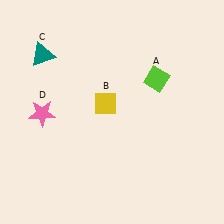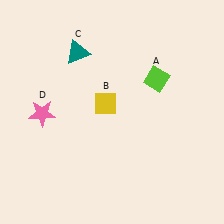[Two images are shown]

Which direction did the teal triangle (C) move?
The teal triangle (C) moved right.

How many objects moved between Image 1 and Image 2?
1 object moved between the two images.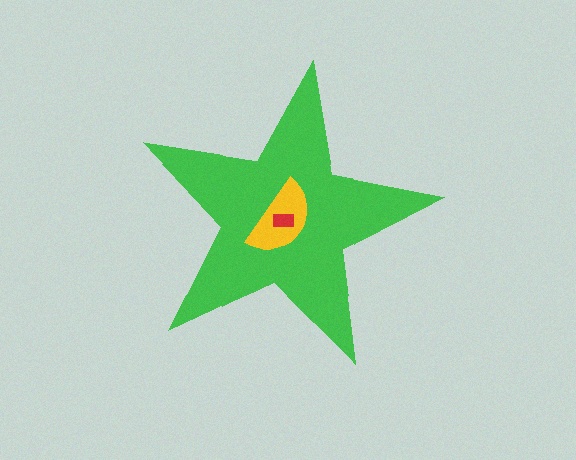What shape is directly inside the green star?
The yellow semicircle.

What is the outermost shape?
The green star.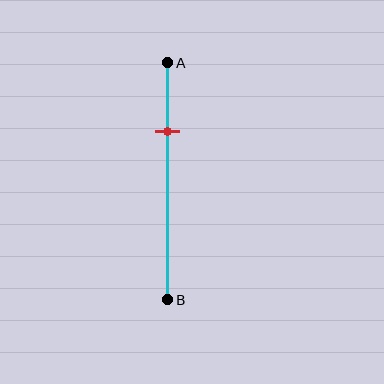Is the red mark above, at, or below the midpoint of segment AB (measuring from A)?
The red mark is above the midpoint of segment AB.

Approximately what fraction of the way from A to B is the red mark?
The red mark is approximately 30% of the way from A to B.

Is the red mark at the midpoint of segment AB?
No, the mark is at about 30% from A, not at the 50% midpoint.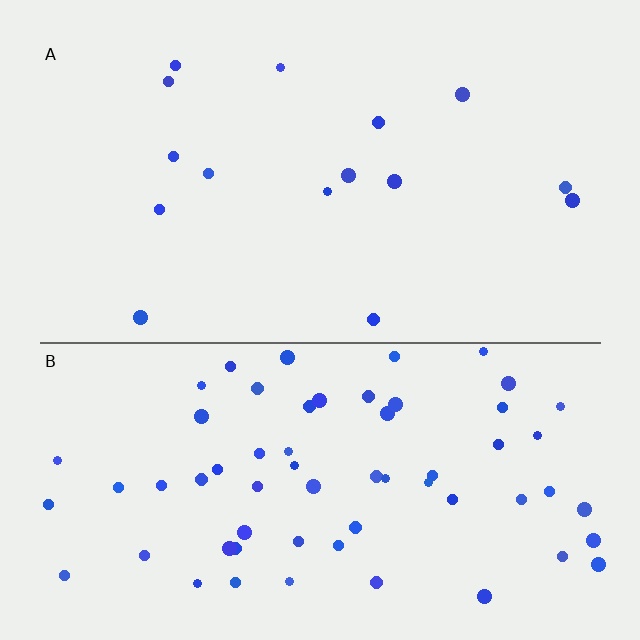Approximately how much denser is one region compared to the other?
Approximately 4.1× — region B over region A.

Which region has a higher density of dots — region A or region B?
B (the bottom).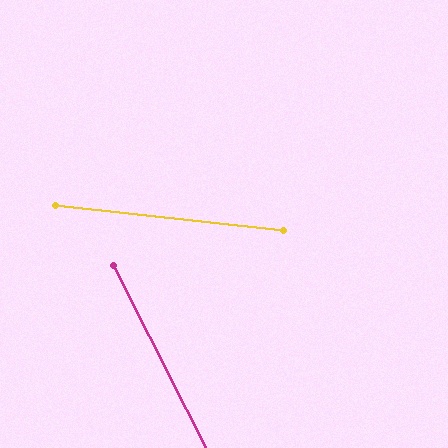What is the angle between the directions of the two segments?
Approximately 57 degrees.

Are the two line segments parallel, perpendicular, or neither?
Neither parallel nor perpendicular — they differ by about 57°.